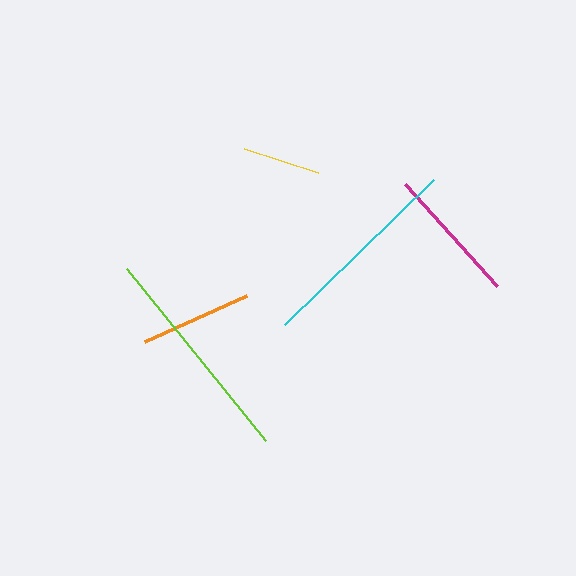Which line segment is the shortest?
The yellow line is the shortest at approximately 78 pixels.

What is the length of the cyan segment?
The cyan segment is approximately 207 pixels long.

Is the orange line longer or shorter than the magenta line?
The magenta line is longer than the orange line.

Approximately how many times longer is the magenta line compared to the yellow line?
The magenta line is approximately 1.8 times the length of the yellow line.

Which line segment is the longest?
The lime line is the longest at approximately 221 pixels.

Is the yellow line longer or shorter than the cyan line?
The cyan line is longer than the yellow line.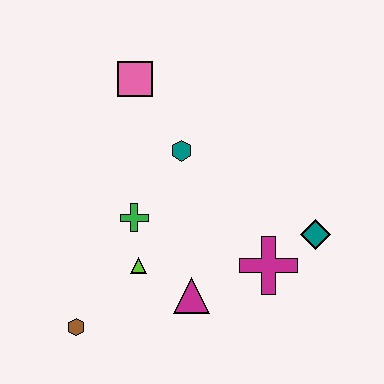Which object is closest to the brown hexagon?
The lime triangle is closest to the brown hexagon.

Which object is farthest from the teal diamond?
The brown hexagon is farthest from the teal diamond.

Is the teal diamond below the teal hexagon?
Yes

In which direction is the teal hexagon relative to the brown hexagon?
The teal hexagon is above the brown hexagon.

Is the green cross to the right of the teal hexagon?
No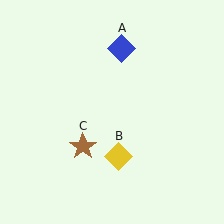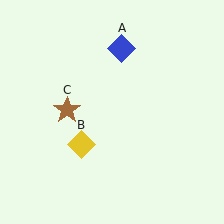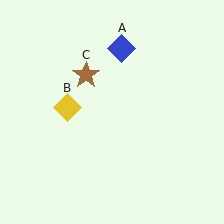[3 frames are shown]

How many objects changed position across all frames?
2 objects changed position: yellow diamond (object B), brown star (object C).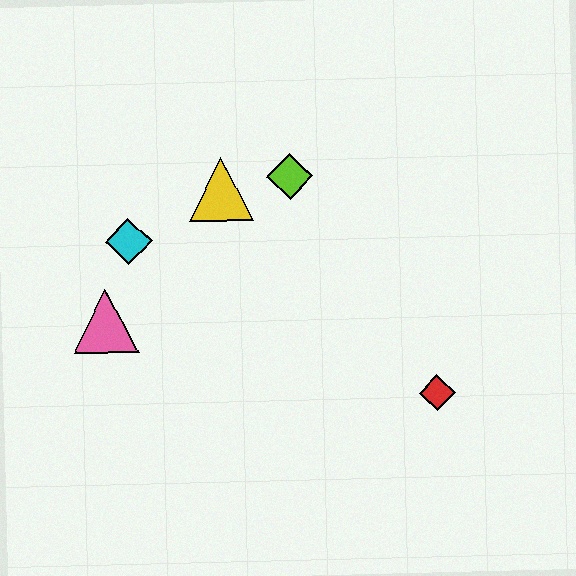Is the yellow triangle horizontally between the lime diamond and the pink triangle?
Yes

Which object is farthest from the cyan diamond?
The red diamond is farthest from the cyan diamond.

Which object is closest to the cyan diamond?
The pink triangle is closest to the cyan diamond.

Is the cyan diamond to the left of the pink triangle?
No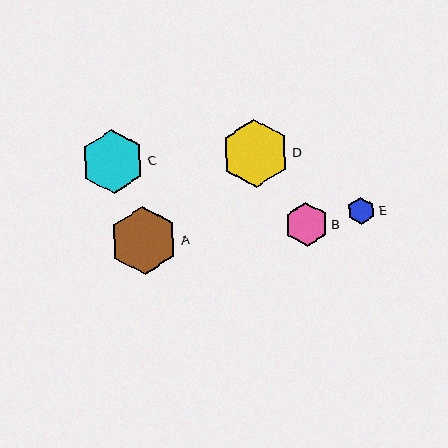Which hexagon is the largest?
Hexagon A is the largest with a size of approximately 68 pixels.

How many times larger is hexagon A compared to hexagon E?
Hexagon A is approximately 2.5 times the size of hexagon E.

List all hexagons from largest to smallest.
From largest to smallest: A, D, C, B, E.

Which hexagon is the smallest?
Hexagon E is the smallest with a size of approximately 28 pixels.